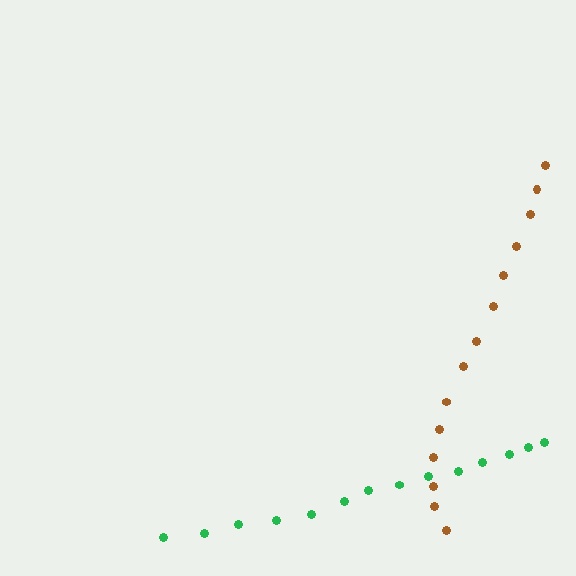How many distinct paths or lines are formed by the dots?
There are 2 distinct paths.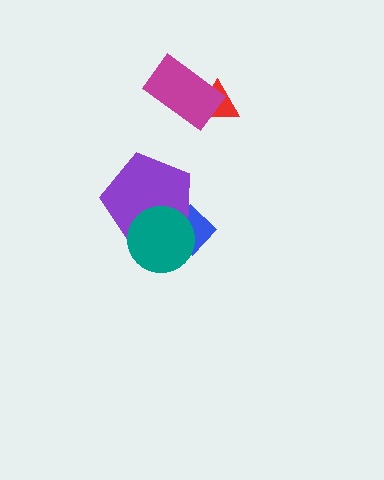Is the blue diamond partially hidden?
Yes, it is partially covered by another shape.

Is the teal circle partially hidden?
No, no other shape covers it.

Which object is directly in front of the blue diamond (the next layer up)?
The purple pentagon is directly in front of the blue diamond.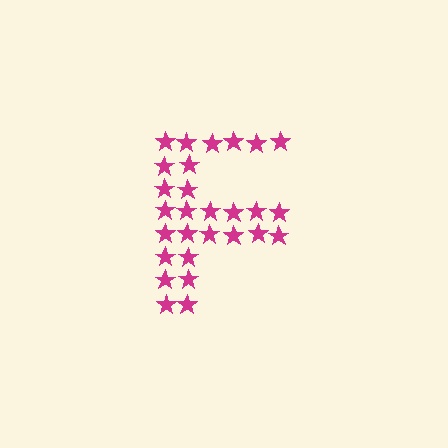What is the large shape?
The large shape is the letter F.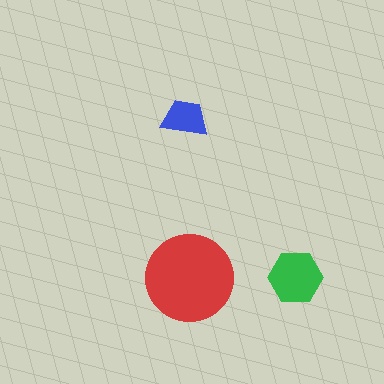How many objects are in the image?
There are 3 objects in the image.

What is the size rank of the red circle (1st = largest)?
1st.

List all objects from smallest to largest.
The blue trapezoid, the green hexagon, the red circle.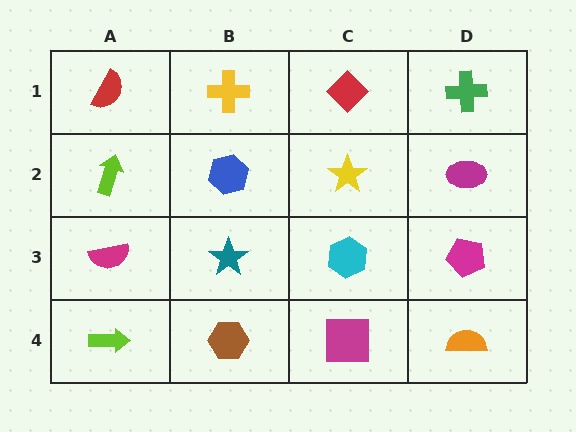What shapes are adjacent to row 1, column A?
A lime arrow (row 2, column A), a yellow cross (row 1, column B).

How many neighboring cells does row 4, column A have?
2.